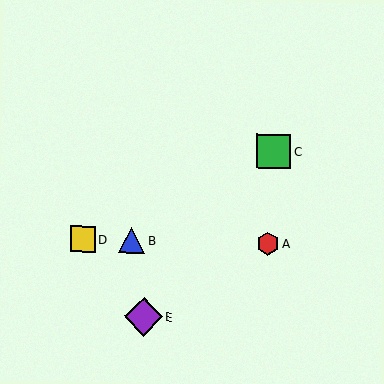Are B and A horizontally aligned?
Yes, both are at y≈240.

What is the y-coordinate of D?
Object D is at y≈239.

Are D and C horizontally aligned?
No, D is at y≈239 and C is at y≈151.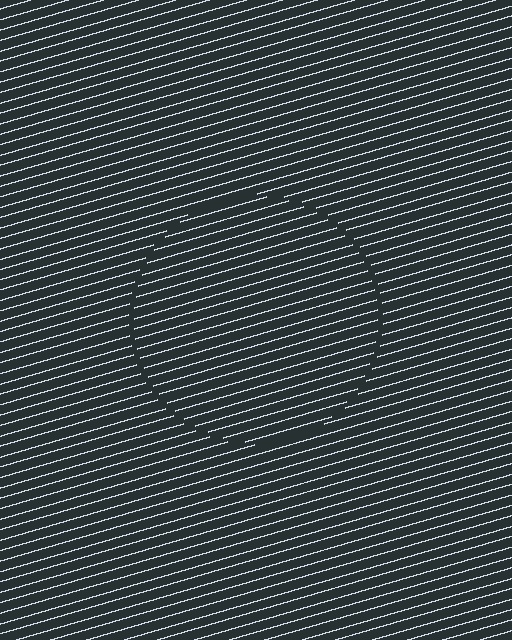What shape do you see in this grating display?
An illusory circle. The interior of the shape contains the same grating, shifted by half a period — the contour is defined by the phase discontinuity where line-ends from the inner and outer gratings abut.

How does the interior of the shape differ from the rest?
The interior of the shape contains the same grating, shifted by half a period — the contour is defined by the phase discontinuity where line-ends from the inner and outer gratings abut.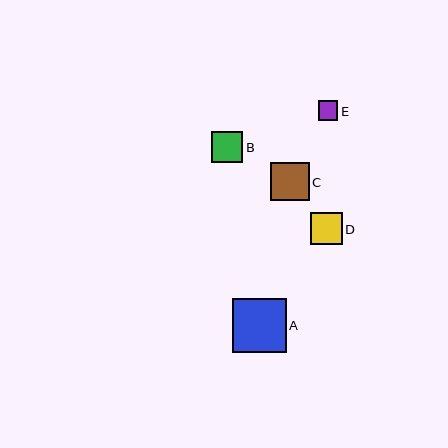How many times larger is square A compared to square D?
Square A is approximately 1.7 times the size of square D.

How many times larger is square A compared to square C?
Square A is approximately 1.4 times the size of square C.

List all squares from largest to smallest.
From largest to smallest: A, C, D, B, E.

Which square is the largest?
Square A is the largest with a size of approximately 54 pixels.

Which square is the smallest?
Square E is the smallest with a size of approximately 20 pixels.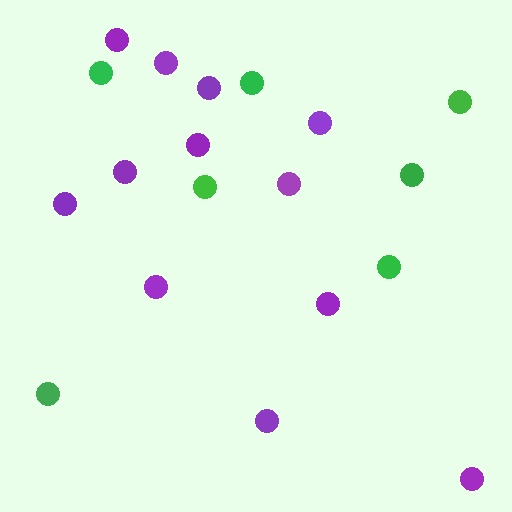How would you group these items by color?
There are 2 groups: one group of purple circles (12) and one group of green circles (7).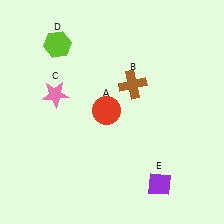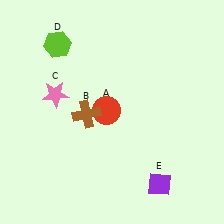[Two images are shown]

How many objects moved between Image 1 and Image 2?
1 object moved between the two images.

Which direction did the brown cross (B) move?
The brown cross (B) moved left.